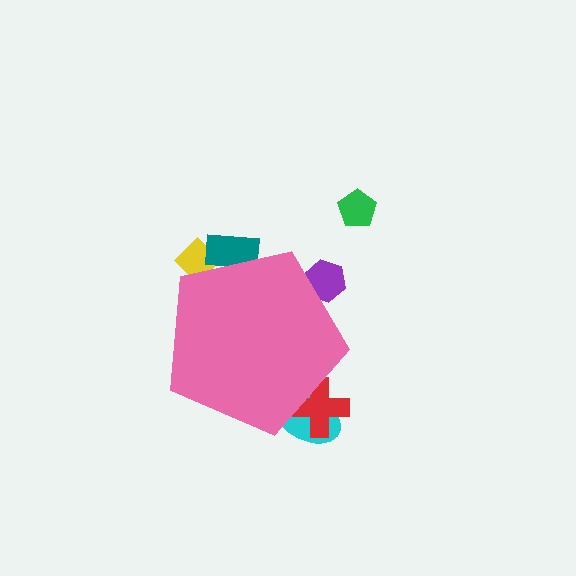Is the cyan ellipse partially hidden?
Yes, the cyan ellipse is partially hidden behind the pink pentagon.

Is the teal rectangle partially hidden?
Yes, the teal rectangle is partially hidden behind the pink pentagon.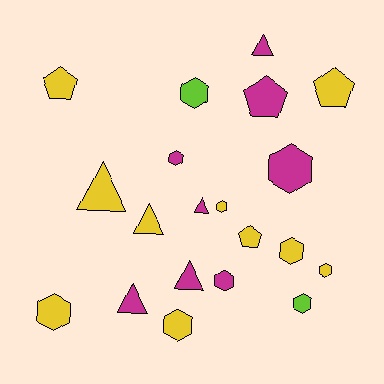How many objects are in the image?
There are 20 objects.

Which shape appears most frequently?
Hexagon, with 10 objects.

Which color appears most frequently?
Yellow, with 10 objects.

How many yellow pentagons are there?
There are 3 yellow pentagons.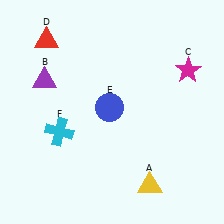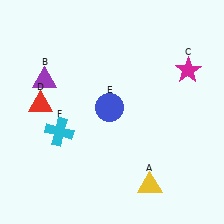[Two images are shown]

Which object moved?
The red triangle (D) moved down.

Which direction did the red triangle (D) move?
The red triangle (D) moved down.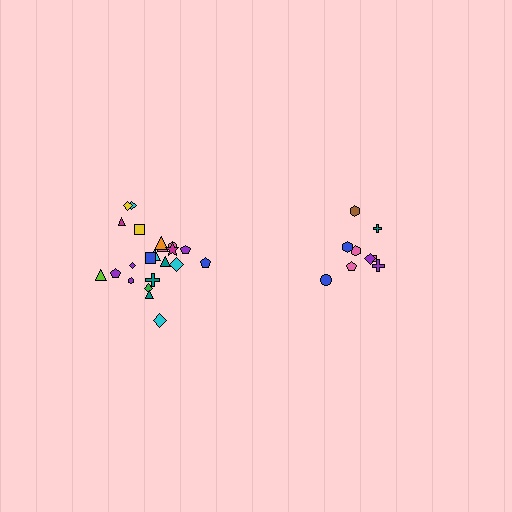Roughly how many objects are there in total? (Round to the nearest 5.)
Roughly 30 objects in total.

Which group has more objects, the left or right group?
The left group.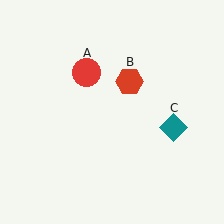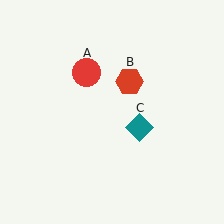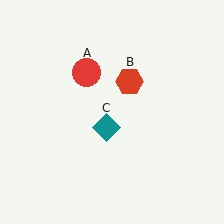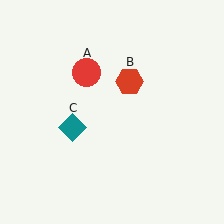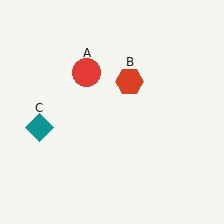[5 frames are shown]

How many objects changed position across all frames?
1 object changed position: teal diamond (object C).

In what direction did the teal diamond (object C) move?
The teal diamond (object C) moved left.